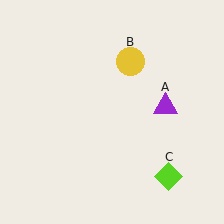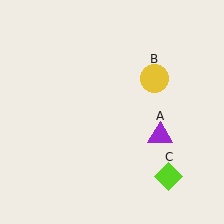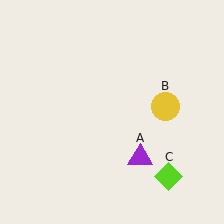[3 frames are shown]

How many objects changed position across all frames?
2 objects changed position: purple triangle (object A), yellow circle (object B).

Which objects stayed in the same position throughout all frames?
Lime diamond (object C) remained stationary.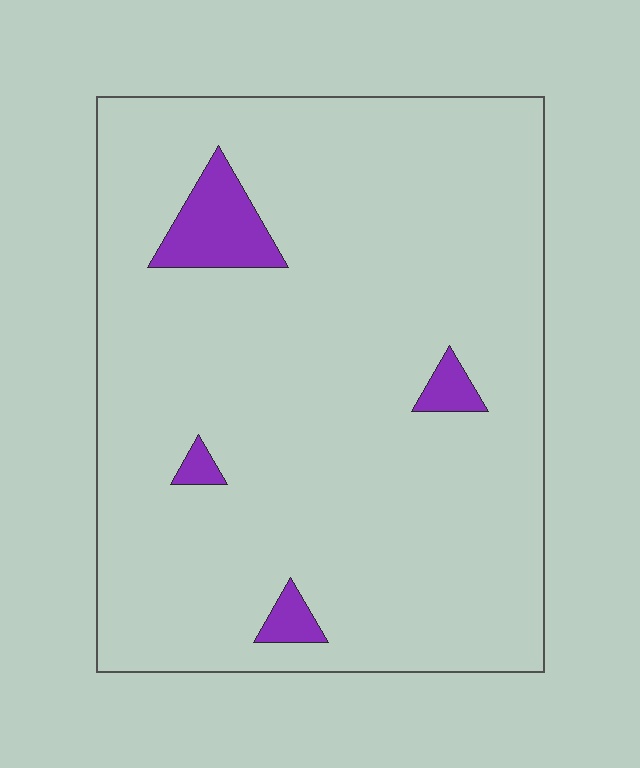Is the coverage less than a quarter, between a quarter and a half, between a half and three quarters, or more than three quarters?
Less than a quarter.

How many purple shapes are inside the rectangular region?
4.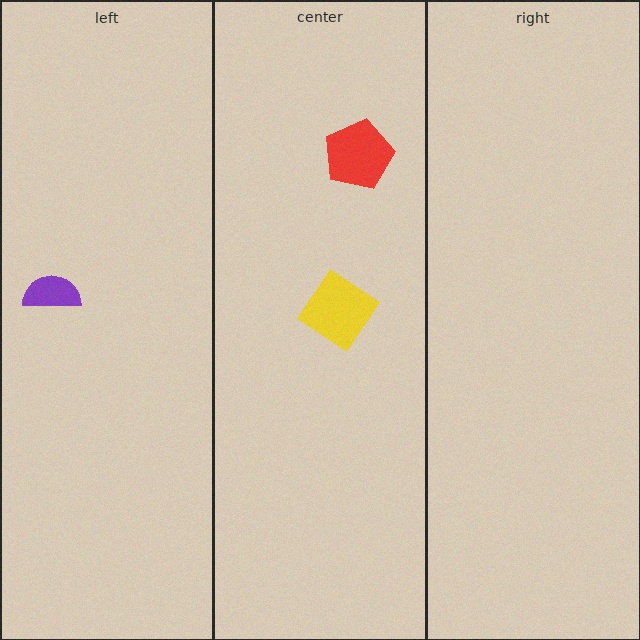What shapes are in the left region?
The purple semicircle.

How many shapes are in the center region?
2.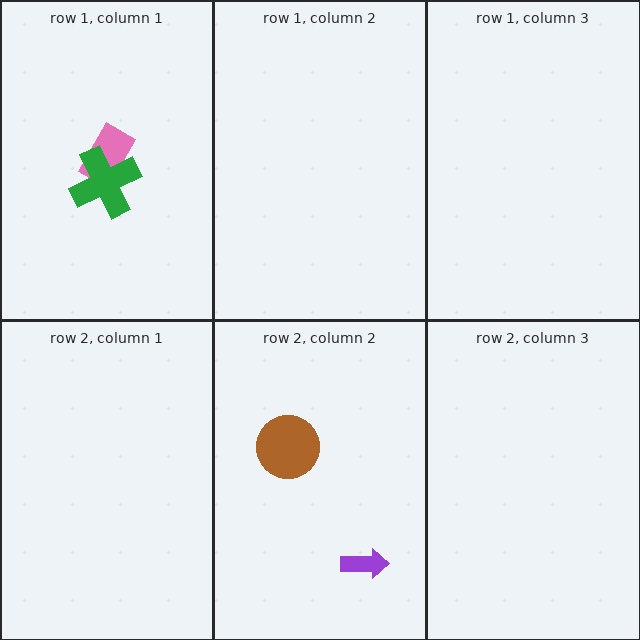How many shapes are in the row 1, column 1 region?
2.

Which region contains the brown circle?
The row 2, column 2 region.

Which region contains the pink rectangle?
The row 1, column 1 region.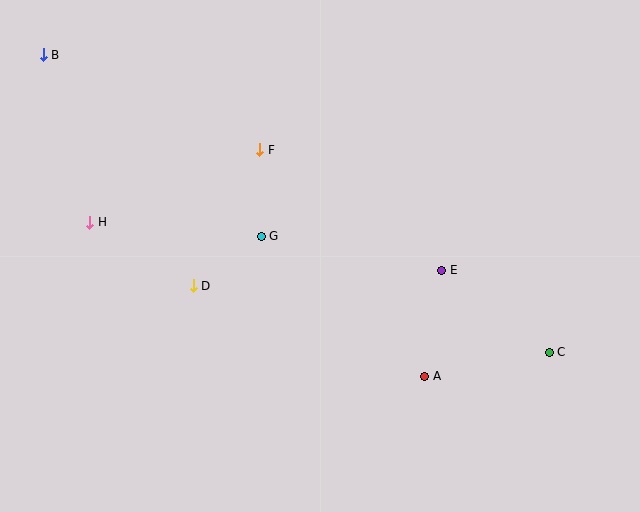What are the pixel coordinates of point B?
Point B is at (43, 55).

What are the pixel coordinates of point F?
Point F is at (260, 150).